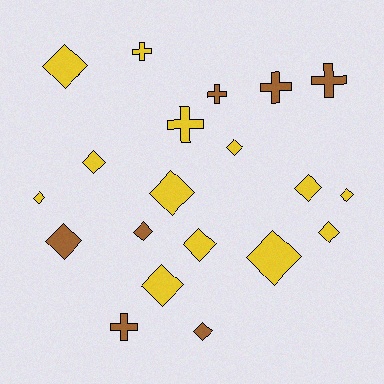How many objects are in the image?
There are 20 objects.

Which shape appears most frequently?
Diamond, with 14 objects.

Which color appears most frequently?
Yellow, with 13 objects.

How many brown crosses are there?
There are 4 brown crosses.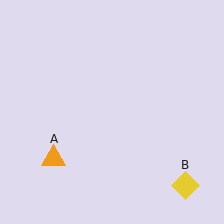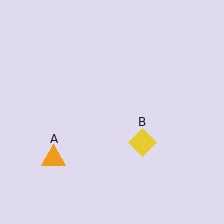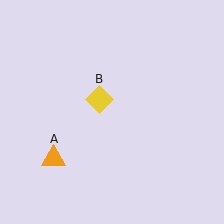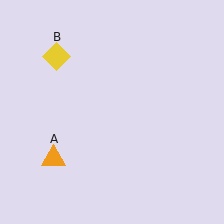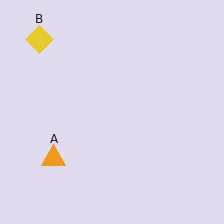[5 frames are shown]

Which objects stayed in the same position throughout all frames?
Orange triangle (object A) remained stationary.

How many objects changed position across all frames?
1 object changed position: yellow diamond (object B).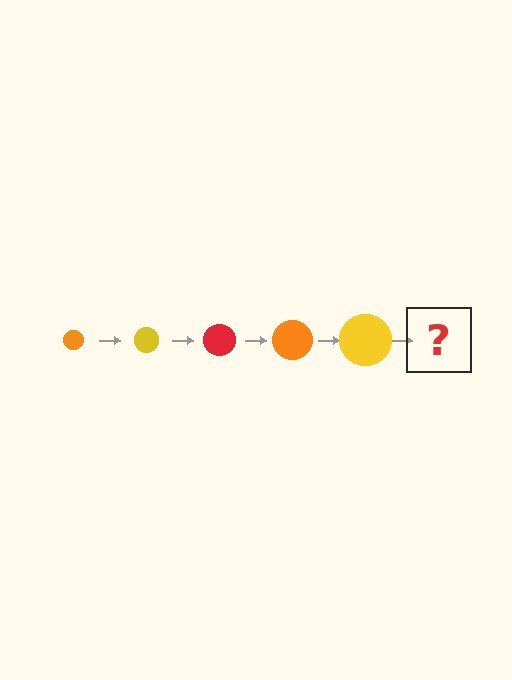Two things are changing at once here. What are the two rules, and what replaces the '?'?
The two rules are that the circle grows larger each step and the color cycles through orange, yellow, and red. The '?' should be a red circle, larger than the previous one.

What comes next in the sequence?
The next element should be a red circle, larger than the previous one.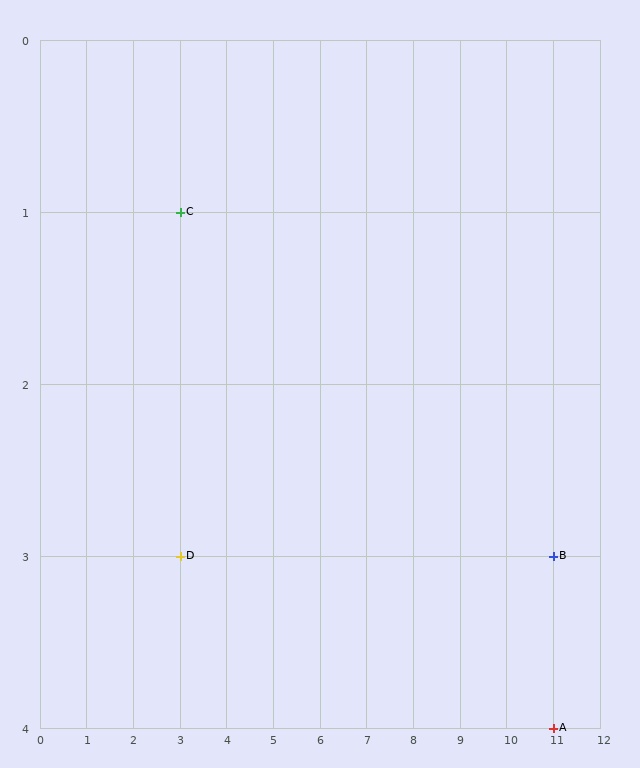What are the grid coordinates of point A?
Point A is at grid coordinates (11, 4).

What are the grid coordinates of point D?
Point D is at grid coordinates (3, 3).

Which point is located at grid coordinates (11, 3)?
Point B is at (11, 3).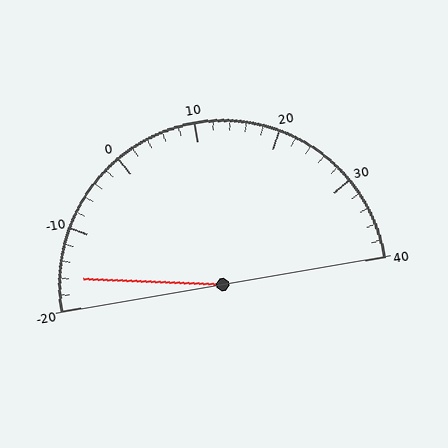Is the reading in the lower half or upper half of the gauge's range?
The reading is in the lower half of the range (-20 to 40).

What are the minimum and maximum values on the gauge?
The gauge ranges from -20 to 40.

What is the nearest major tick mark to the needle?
The nearest major tick mark is -20.